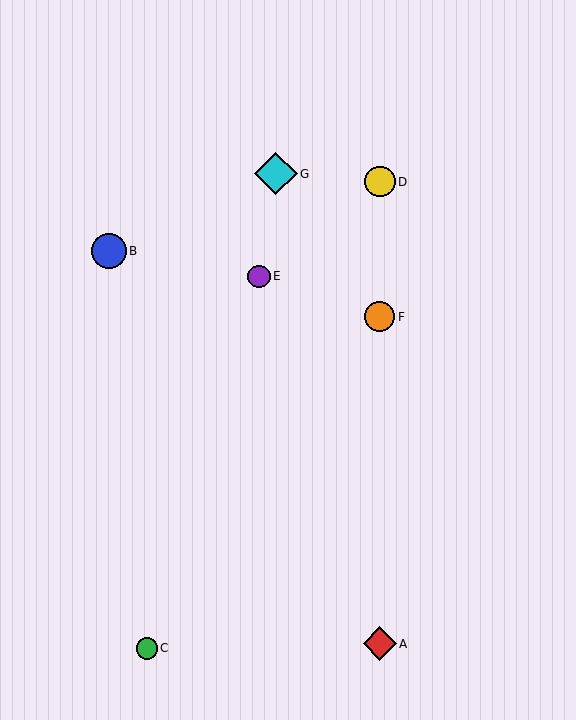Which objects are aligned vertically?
Objects A, D, F are aligned vertically.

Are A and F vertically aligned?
Yes, both are at x≈380.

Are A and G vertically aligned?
No, A is at x≈380 and G is at x≈276.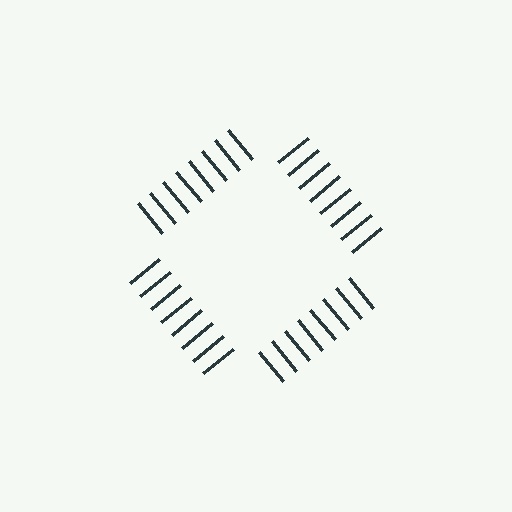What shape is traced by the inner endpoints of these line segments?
An illusory square — the line segments terminate on its edges but no continuous stroke is drawn.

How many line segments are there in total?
32 — 8 along each of the 4 edges.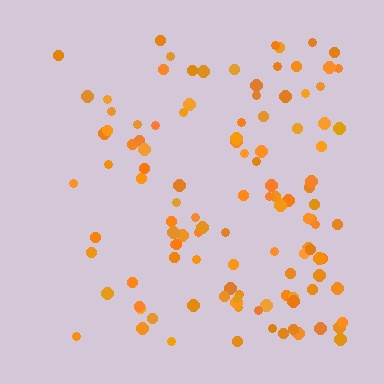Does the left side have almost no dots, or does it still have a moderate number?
Still a moderate number, just noticeably fewer than the right.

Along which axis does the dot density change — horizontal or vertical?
Horizontal.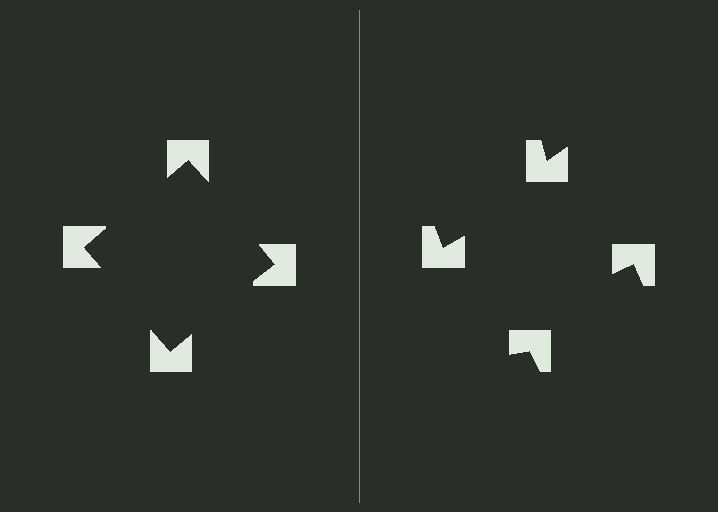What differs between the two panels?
The notched squares are positioned identically on both sides; only the wedge orientations differ. On the left they align to a square; on the right they are misaligned.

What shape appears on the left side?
An illusory square.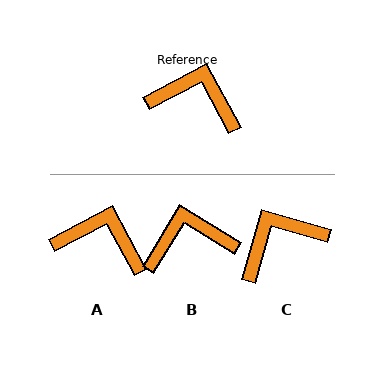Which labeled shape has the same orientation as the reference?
A.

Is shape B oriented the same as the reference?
No, it is off by about 31 degrees.